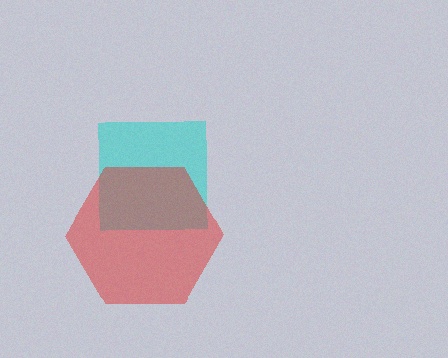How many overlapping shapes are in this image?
There are 2 overlapping shapes in the image.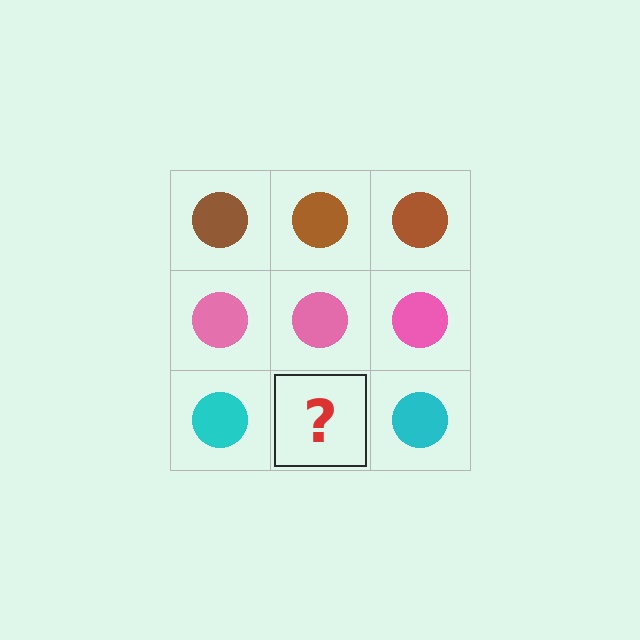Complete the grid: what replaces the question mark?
The question mark should be replaced with a cyan circle.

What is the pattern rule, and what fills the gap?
The rule is that each row has a consistent color. The gap should be filled with a cyan circle.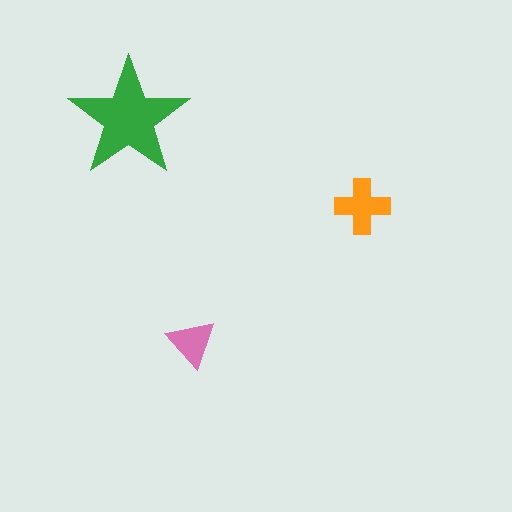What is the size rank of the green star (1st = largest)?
1st.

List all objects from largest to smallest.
The green star, the orange cross, the pink triangle.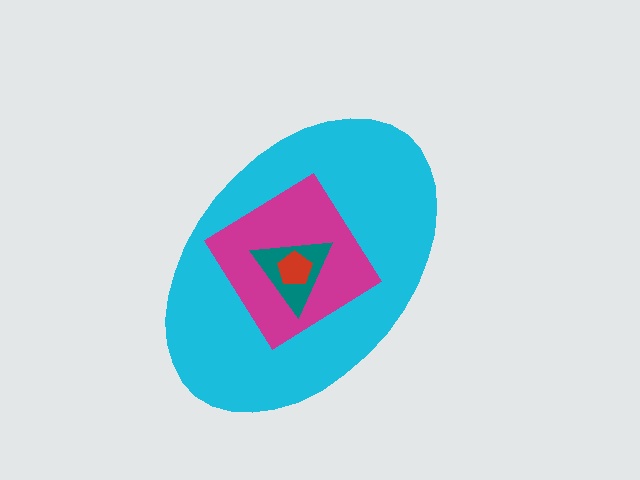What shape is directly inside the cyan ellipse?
The magenta diamond.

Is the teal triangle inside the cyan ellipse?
Yes.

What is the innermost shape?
The red pentagon.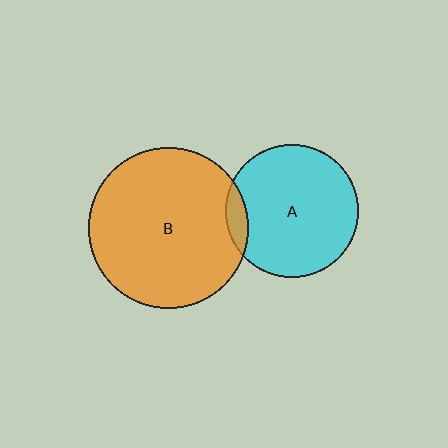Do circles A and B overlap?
Yes.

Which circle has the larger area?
Circle B (orange).